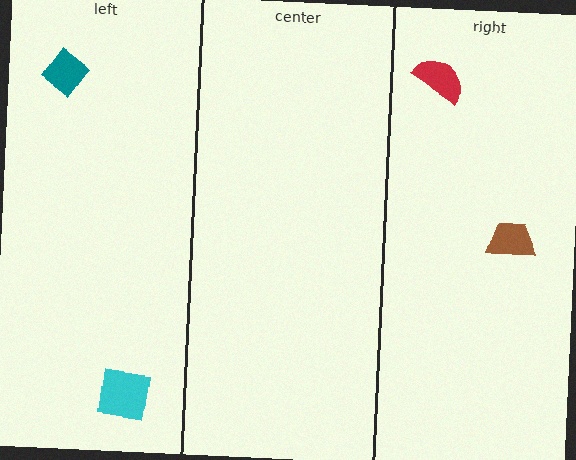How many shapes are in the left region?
2.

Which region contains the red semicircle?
The right region.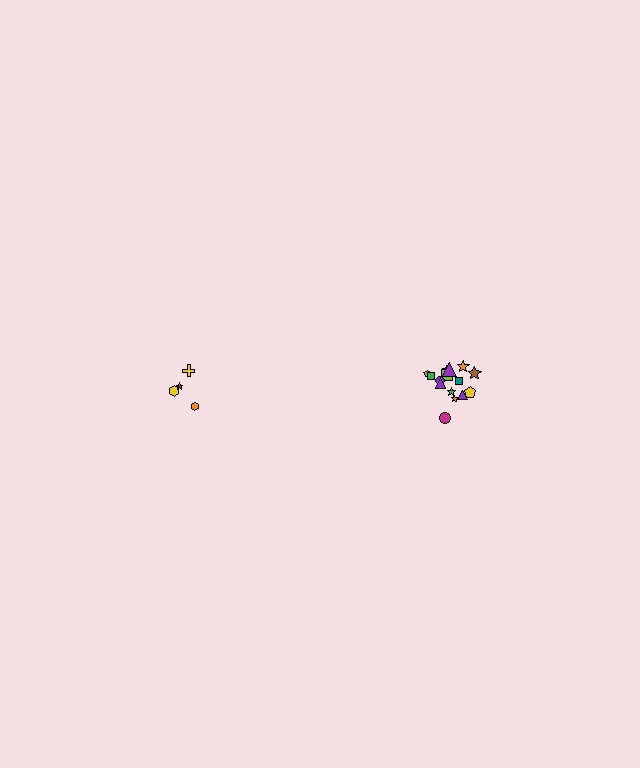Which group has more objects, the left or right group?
The right group.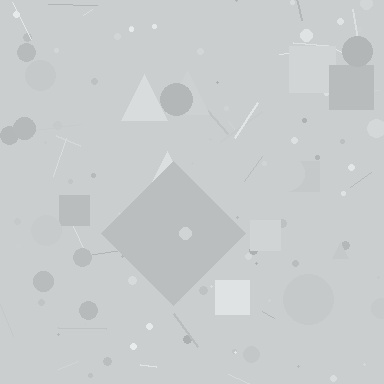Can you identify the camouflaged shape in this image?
The camouflaged shape is a diamond.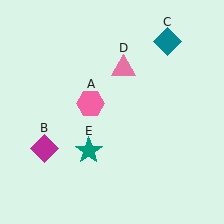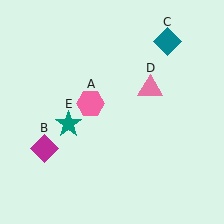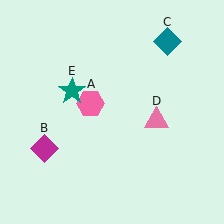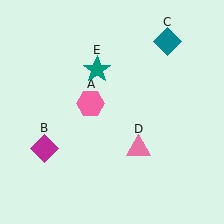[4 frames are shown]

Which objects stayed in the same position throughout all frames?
Pink hexagon (object A) and magenta diamond (object B) and teal diamond (object C) remained stationary.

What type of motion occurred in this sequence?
The pink triangle (object D), teal star (object E) rotated clockwise around the center of the scene.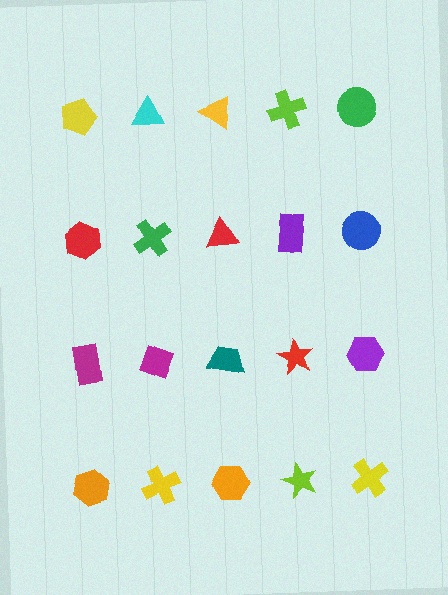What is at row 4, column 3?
An orange hexagon.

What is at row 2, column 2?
A green cross.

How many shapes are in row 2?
5 shapes.